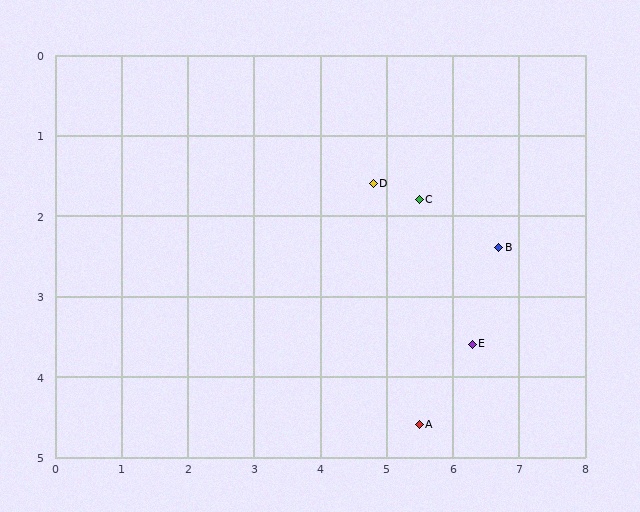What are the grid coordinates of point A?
Point A is at approximately (5.5, 4.6).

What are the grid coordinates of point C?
Point C is at approximately (5.5, 1.8).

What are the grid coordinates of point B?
Point B is at approximately (6.7, 2.4).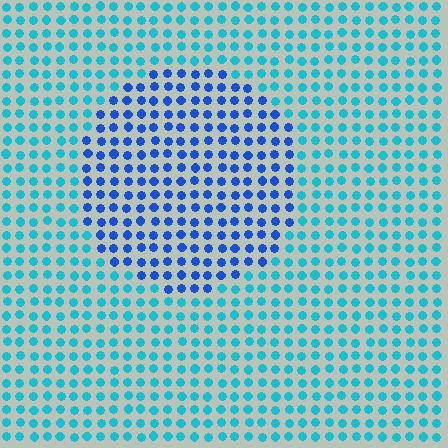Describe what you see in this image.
The image is filled with small cyan elements in a uniform arrangement. A circle-shaped region is visible where the elements are tinted to a slightly different hue, forming a subtle color boundary.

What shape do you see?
I see a circle.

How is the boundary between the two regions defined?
The boundary is defined purely by a slight shift in hue (about 37 degrees). Spacing, size, and orientation are identical on both sides.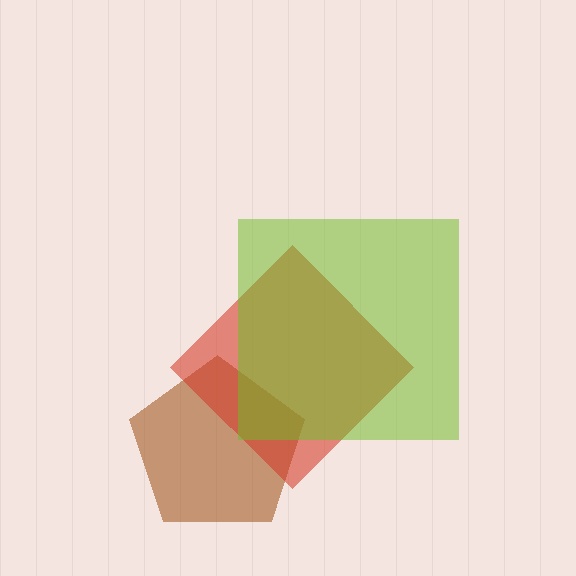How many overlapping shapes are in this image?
There are 3 overlapping shapes in the image.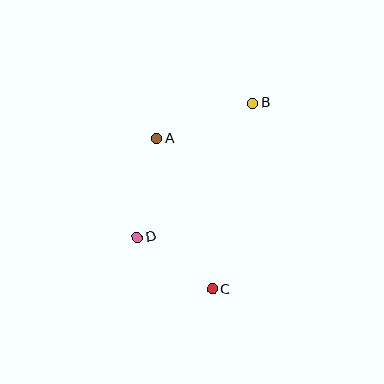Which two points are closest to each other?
Points C and D are closest to each other.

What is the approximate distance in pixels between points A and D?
The distance between A and D is approximately 101 pixels.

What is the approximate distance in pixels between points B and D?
The distance between B and D is approximately 177 pixels.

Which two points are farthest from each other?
Points B and C are farthest from each other.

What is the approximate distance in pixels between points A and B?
The distance between A and B is approximately 102 pixels.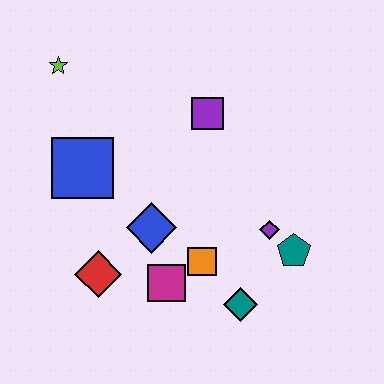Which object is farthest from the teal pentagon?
The lime star is farthest from the teal pentagon.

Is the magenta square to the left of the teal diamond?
Yes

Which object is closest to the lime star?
The blue square is closest to the lime star.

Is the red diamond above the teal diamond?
Yes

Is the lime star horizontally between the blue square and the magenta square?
No